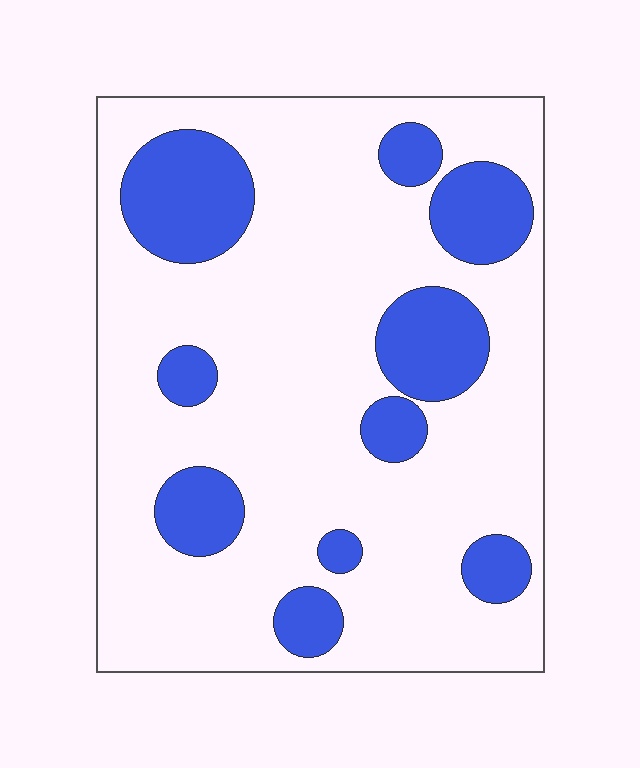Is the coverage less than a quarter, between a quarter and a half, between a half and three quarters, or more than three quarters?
Less than a quarter.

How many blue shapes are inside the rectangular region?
10.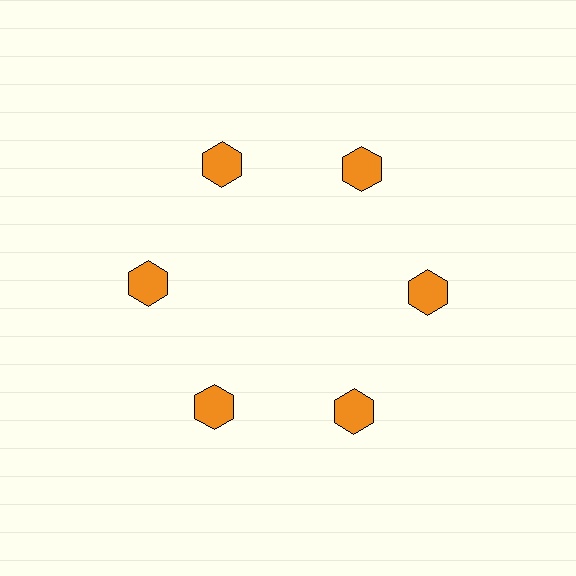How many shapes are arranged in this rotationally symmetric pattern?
There are 6 shapes, arranged in 6 groups of 1.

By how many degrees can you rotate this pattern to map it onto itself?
The pattern maps onto itself every 60 degrees of rotation.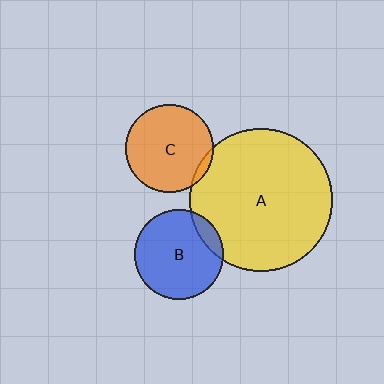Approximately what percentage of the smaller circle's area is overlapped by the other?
Approximately 10%.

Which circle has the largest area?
Circle A (yellow).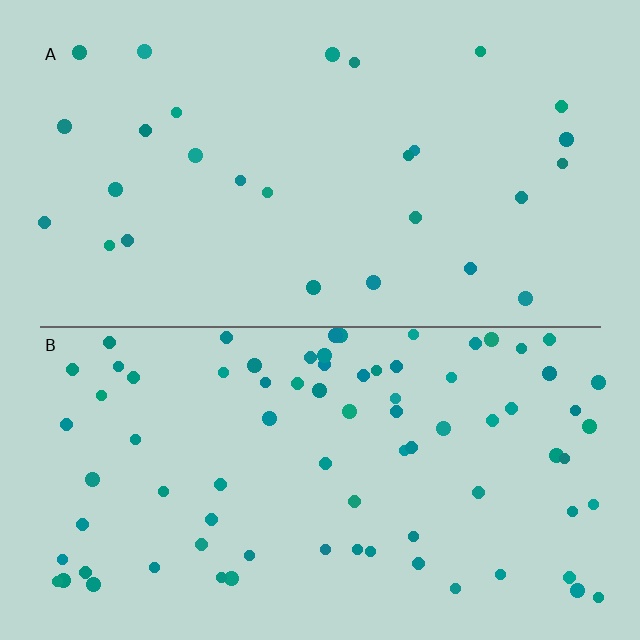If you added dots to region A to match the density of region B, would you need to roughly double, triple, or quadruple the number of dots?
Approximately triple.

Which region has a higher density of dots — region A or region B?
B (the bottom).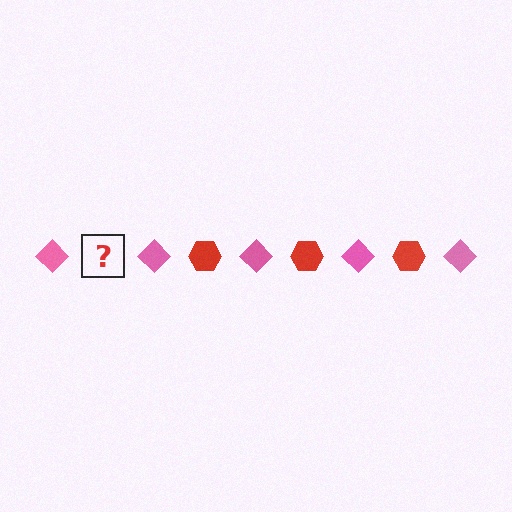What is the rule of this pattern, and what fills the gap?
The rule is that the pattern alternates between pink diamond and red hexagon. The gap should be filled with a red hexagon.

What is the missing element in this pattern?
The missing element is a red hexagon.